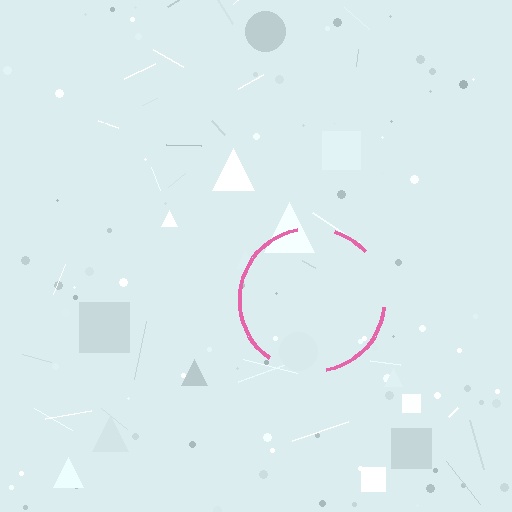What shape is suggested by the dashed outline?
The dashed outline suggests a circle.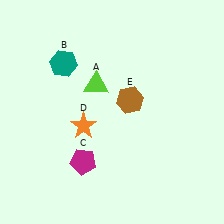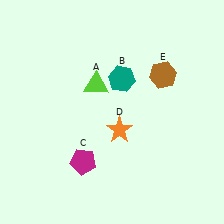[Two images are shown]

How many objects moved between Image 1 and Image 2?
3 objects moved between the two images.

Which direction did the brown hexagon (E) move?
The brown hexagon (E) moved right.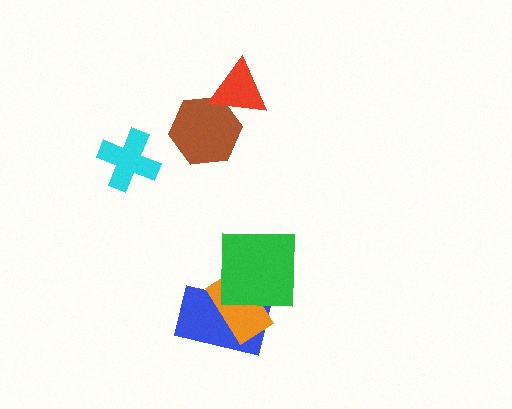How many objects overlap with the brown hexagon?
1 object overlaps with the brown hexagon.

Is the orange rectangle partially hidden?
Yes, it is partially covered by another shape.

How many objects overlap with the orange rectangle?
2 objects overlap with the orange rectangle.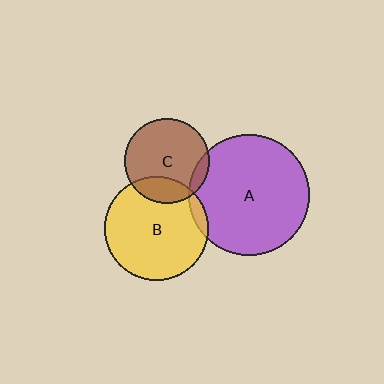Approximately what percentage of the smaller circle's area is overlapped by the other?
Approximately 20%.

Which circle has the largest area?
Circle A (purple).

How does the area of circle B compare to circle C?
Approximately 1.5 times.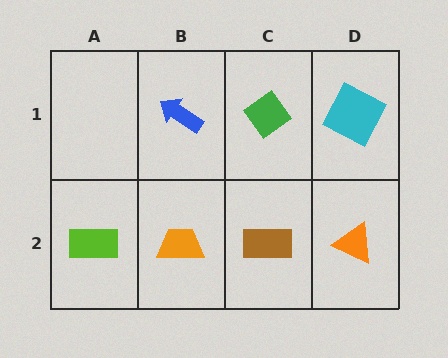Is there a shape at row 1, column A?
No, that cell is empty.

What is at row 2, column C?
A brown rectangle.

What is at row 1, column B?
A blue arrow.